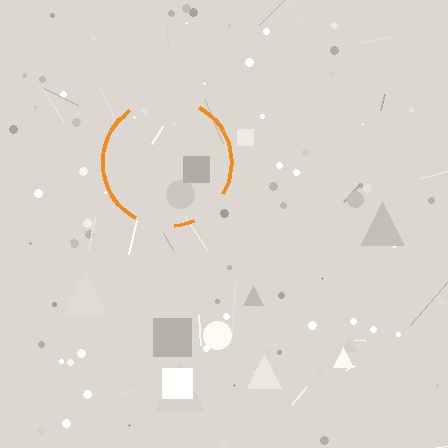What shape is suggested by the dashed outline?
The dashed outline suggests a circle.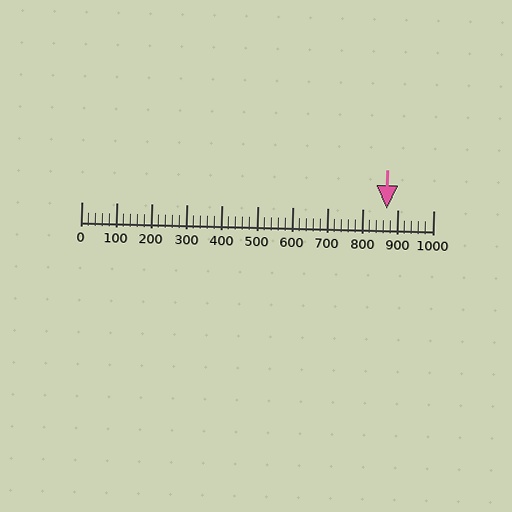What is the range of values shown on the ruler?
The ruler shows values from 0 to 1000.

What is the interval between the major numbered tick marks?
The major tick marks are spaced 100 units apart.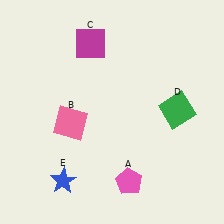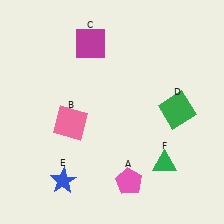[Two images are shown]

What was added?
A green triangle (F) was added in Image 2.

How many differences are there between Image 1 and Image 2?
There is 1 difference between the two images.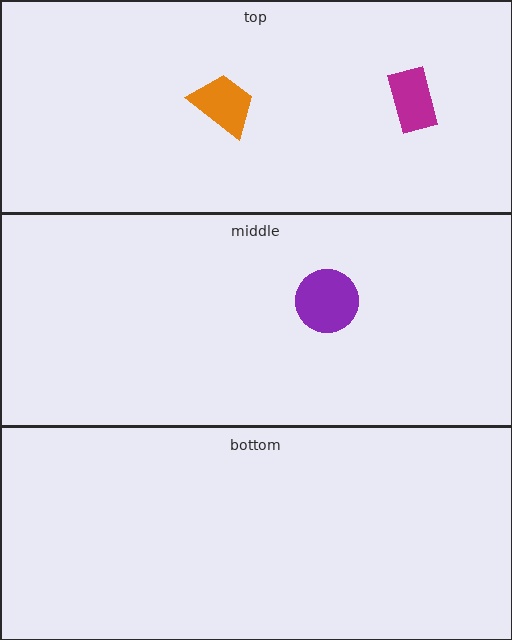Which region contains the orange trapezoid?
The top region.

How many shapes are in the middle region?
2.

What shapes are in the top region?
The magenta rectangle, the orange trapezoid.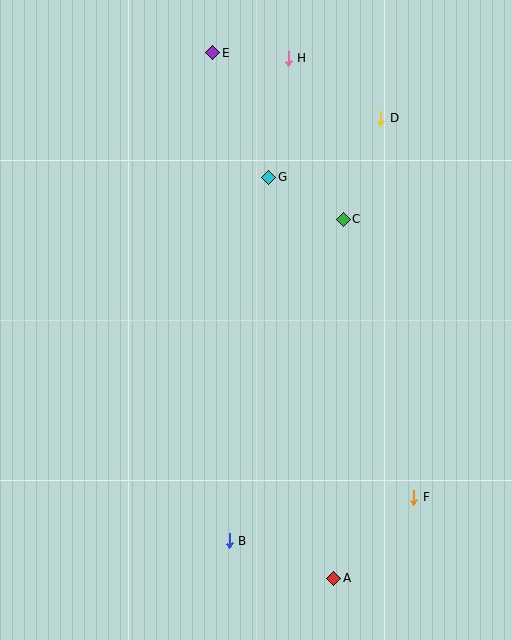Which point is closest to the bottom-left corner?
Point B is closest to the bottom-left corner.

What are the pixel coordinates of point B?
Point B is at (229, 541).